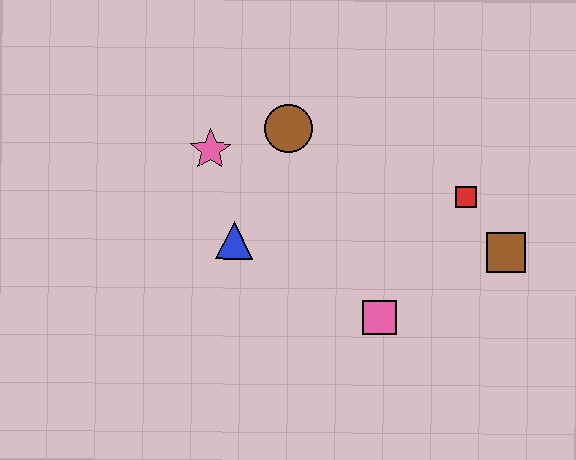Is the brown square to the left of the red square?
No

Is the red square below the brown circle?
Yes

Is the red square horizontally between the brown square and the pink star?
Yes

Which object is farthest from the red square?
The pink star is farthest from the red square.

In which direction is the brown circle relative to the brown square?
The brown circle is to the left of the brown square.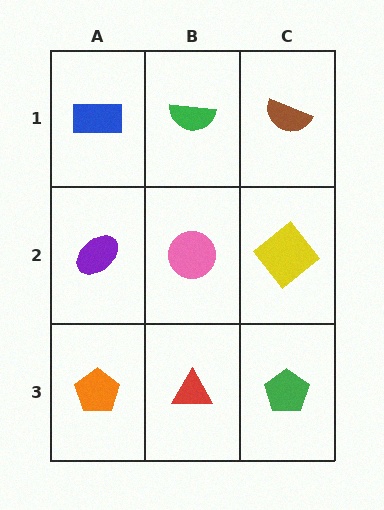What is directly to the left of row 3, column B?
An orange pentagon.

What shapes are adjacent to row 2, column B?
A green semicircle (row 1, column B), a red triangle (row 3, column B), a purple ellipse (row 2, column A), a yellow diamond (row 2, column C).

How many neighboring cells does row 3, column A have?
2.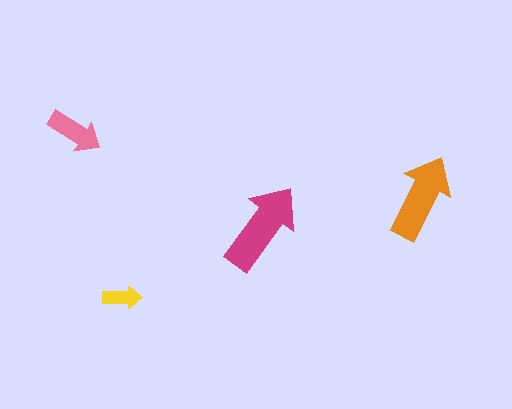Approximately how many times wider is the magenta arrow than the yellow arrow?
About 2.5 times wider.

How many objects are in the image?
There are 4 objects in the image.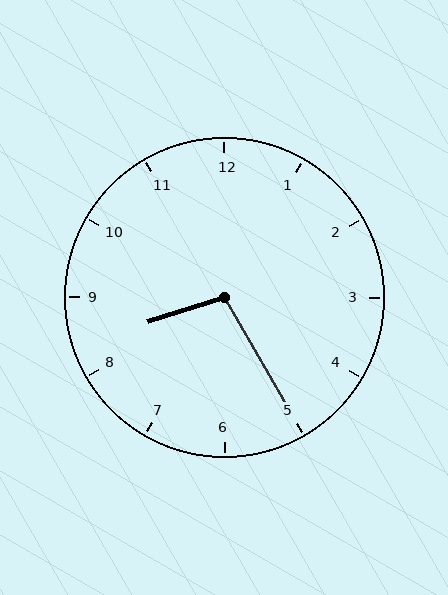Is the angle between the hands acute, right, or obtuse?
It is obtuse.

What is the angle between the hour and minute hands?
Approximately 102 degrees.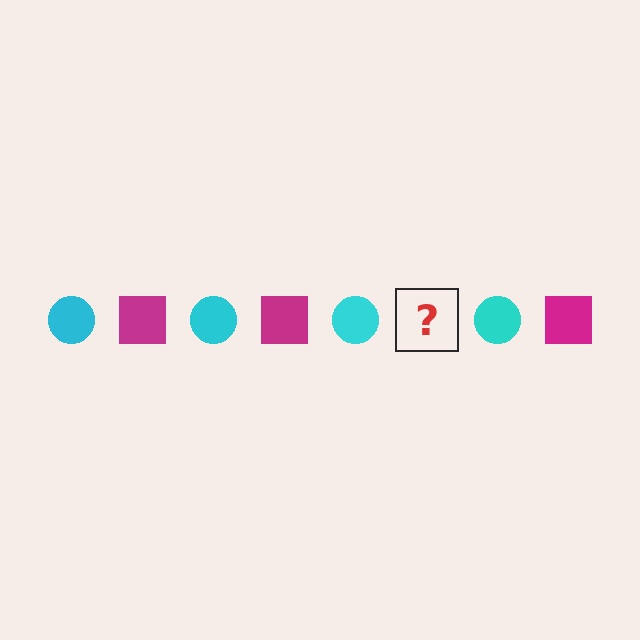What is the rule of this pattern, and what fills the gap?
The rule is that the pattern alternates between cyan circle and magenta square. The gap should be filled with a magenta square.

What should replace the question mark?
The question mark should be replaced with a magenta square.